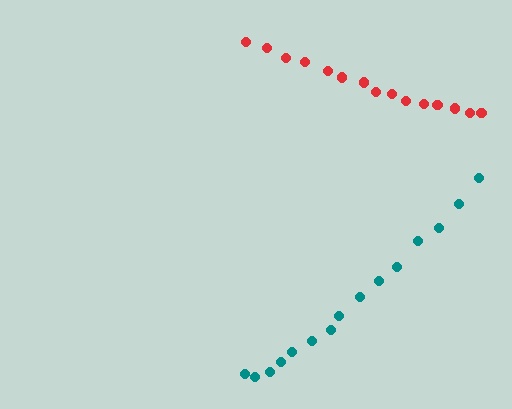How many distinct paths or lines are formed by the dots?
There are 2 distinct paths.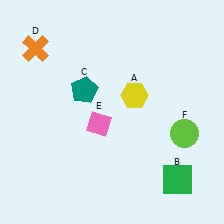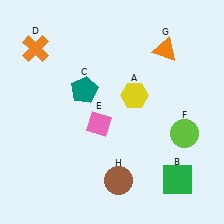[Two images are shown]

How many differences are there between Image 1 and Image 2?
There are 2 differences between the two images.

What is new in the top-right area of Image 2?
An orange triangle (G) was added in the top-right area of Image 2.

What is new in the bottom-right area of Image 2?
A brown circle (H) was added in the bottom-right area of Image 2.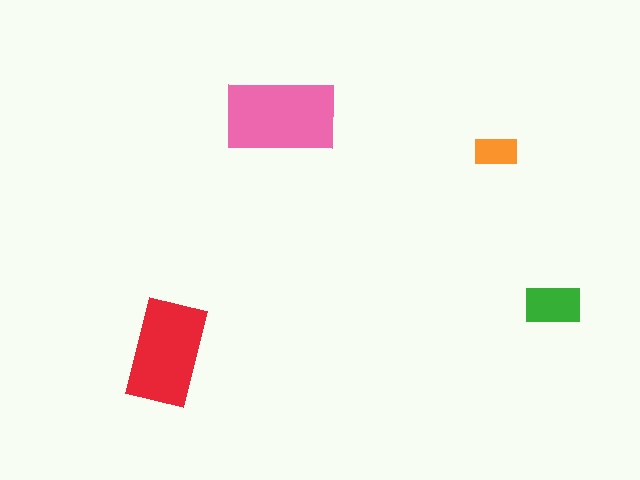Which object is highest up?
The pink rectangle is topmost.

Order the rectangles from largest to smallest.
the pink one, the red one, the green one, the orange one.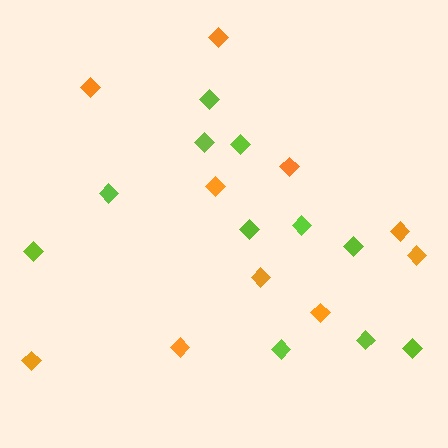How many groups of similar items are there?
There are 2 groups: one group of orange diamonds (10) and one group of lime diamonds (11).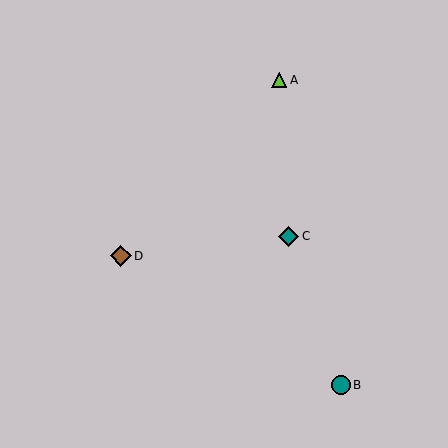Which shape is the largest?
The brown diamond (labeled D) is the largest.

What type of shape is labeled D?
Shape D is a brown diamond.